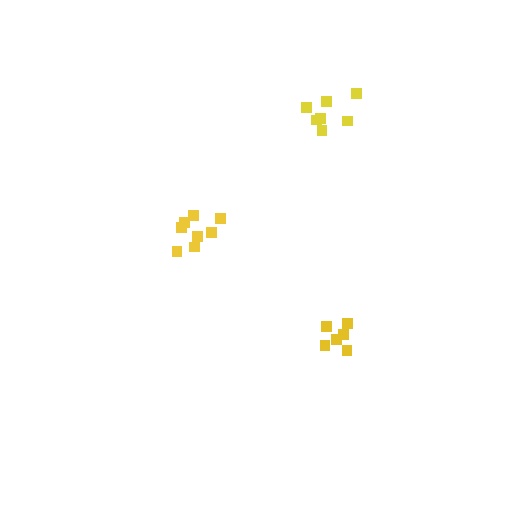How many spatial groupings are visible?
There are 3 spatial groupings.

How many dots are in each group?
Group 1: 6 dots, Group 2: 8 dots, Group 3: 7 dots (21 total).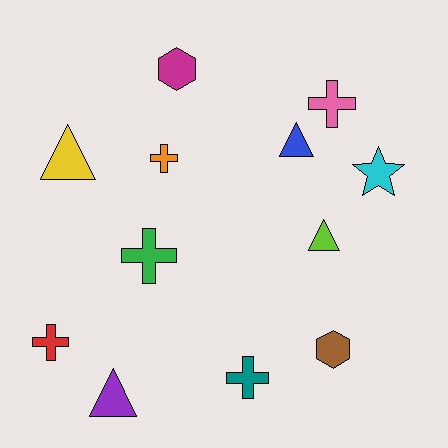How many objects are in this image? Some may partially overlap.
There are 12 objects.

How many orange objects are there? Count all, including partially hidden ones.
There is 1 orange object.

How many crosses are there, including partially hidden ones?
There are 5 crosses.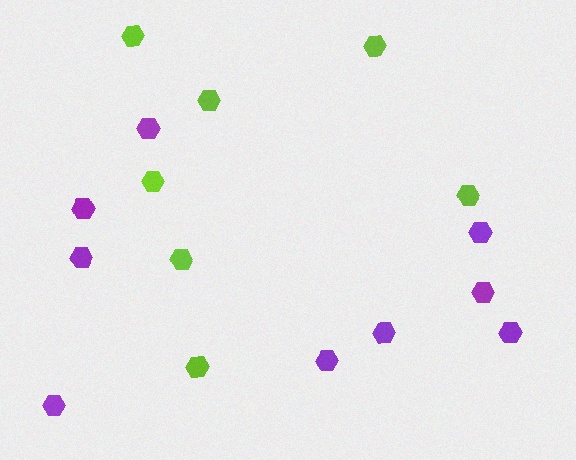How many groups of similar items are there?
There are 2 groups: one group of lime hexagons (7) and one group of purple hexagons (9).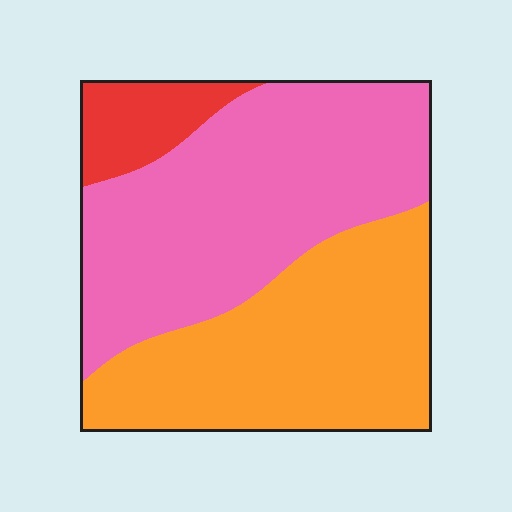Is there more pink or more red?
Pink.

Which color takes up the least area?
Red, at roughly 10%.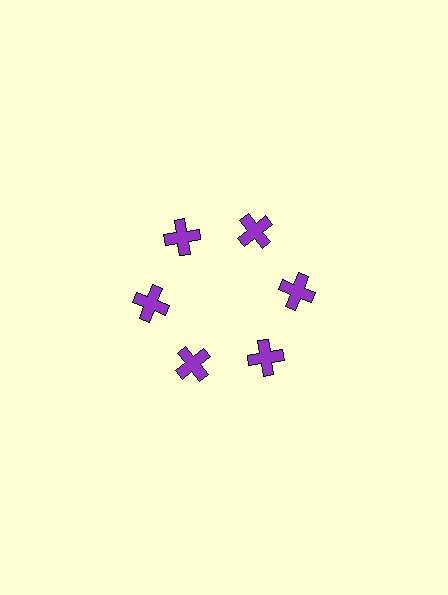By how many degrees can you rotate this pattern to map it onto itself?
The pattern maps onto itself every 60 degrees of rotation.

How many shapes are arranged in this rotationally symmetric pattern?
There are 6 shapes, arranged in 6 groups of 1.